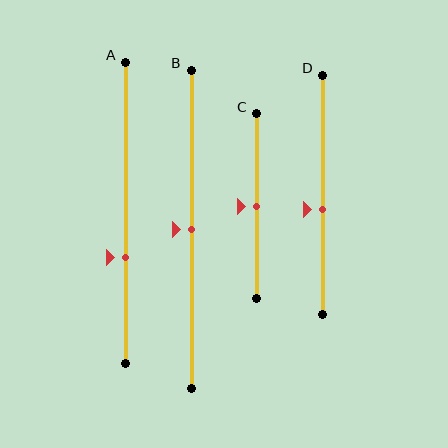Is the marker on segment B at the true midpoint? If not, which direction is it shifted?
Yes, the marker on segment B is at the true midpoint.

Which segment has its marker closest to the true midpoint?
Segment B has its marker closest to the true midpoint.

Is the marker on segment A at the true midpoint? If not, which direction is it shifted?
No, the marker on segment A is shifted downward by about 15% of the segment length.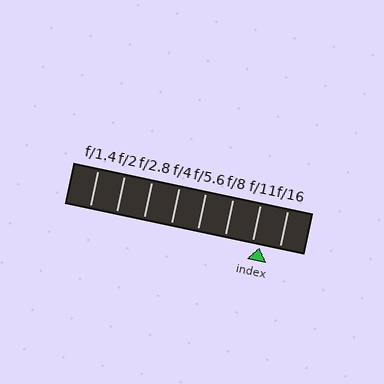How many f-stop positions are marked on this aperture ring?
There are 8 f-stop positions marked.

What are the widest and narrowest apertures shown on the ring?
The widest aperture shown is f/1.4 and the narrowest is f/16.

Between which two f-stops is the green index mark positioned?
The index mark is between f/11 and f/16.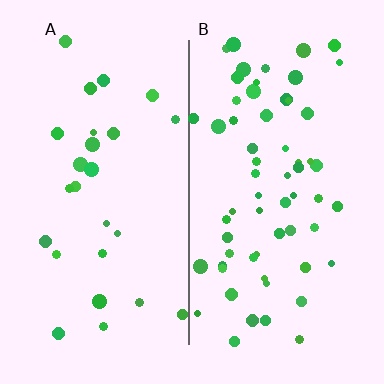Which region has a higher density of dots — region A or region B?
B (the right).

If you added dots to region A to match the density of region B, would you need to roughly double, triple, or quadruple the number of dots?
Approximately double.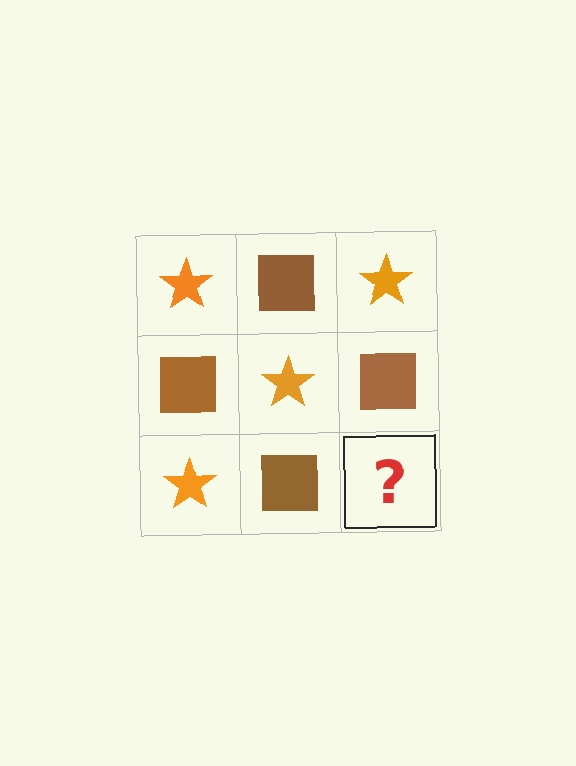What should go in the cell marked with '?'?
The missing cell should contain an orange star.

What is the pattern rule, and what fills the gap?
The rule is that it alternates orange star and brown square in a checkerboard pattern. The gap should be filled with an orange star.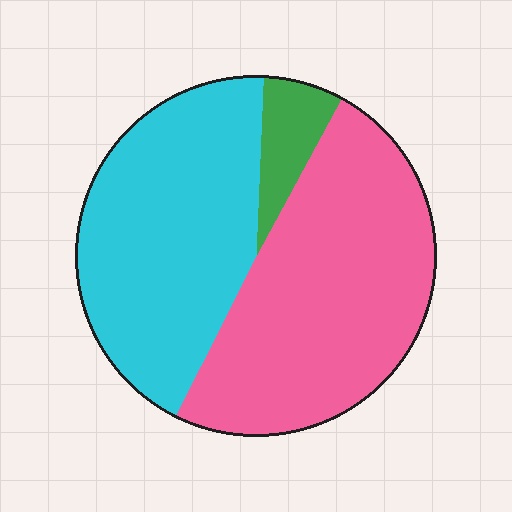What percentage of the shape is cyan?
Cyan takes up between a quarter and a half of the shape.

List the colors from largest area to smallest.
From largest to smallest: pink, cyan, green.